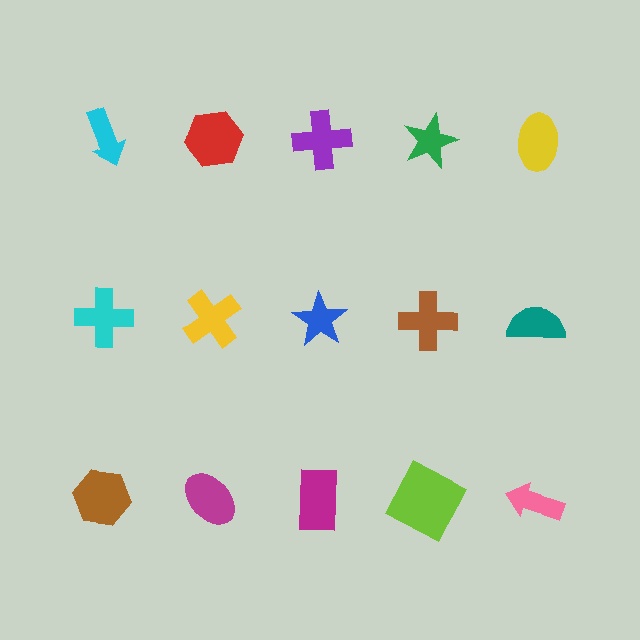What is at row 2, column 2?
A yellow cross.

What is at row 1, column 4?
A green star.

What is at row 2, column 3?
A blue star.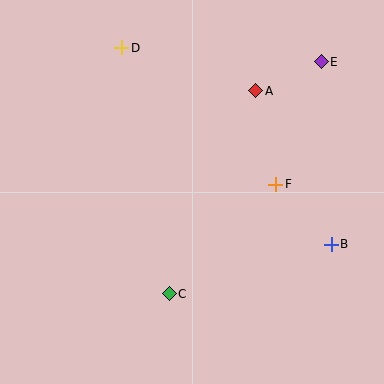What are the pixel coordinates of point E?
Point E is at (321, 62).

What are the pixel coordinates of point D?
Point D is at (122, 48).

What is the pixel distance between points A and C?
The distance between A and C is 221 pixels.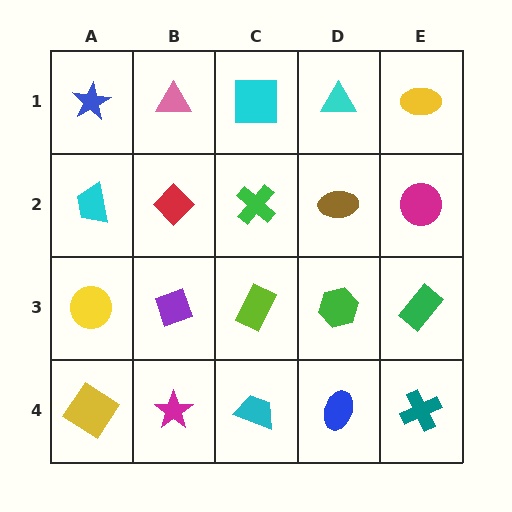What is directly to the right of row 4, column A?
A magenta star.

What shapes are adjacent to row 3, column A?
A cyan trapezoid (row 2, column A), a yellow diamond (row 4, column A), a purple diamond (row 3, column B).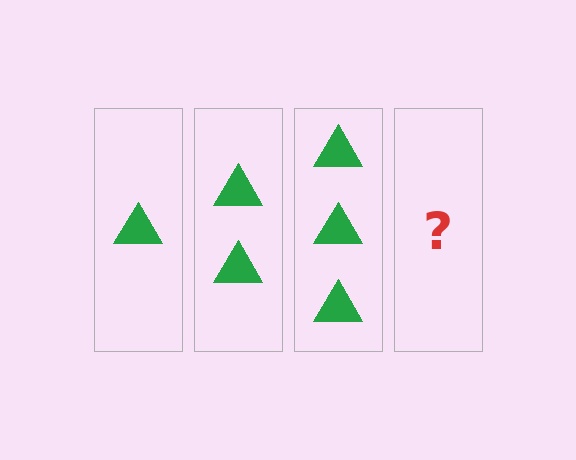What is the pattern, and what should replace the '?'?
The pattern is that each step adds one more triangle. The '?' should be 4 triangles.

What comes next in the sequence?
The next element should be 4 triangles.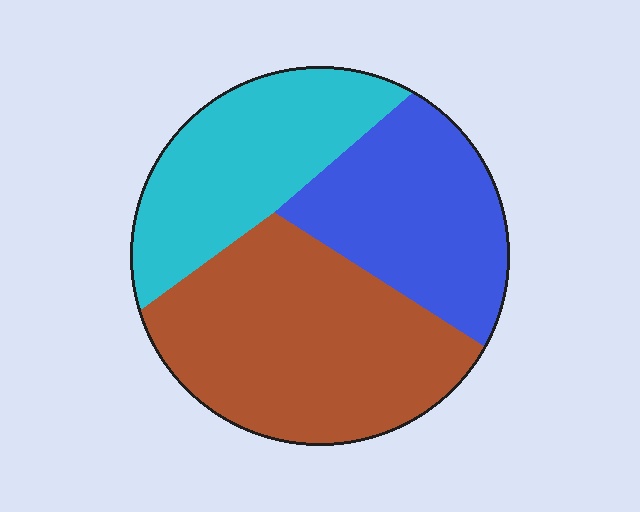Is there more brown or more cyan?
Brown.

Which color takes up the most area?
Brown, at roughly 45%.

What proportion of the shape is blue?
Blue covers 29% of the shape.